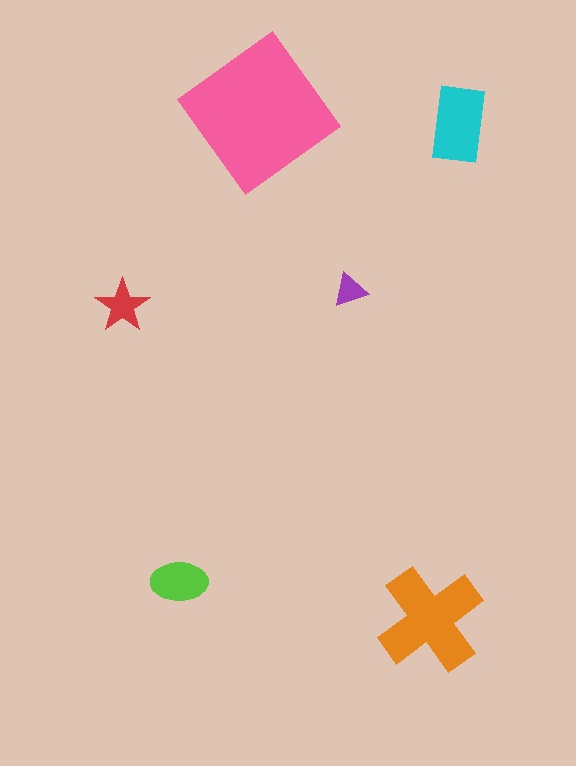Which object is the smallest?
The purple triangle.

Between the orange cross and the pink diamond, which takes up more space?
The pink diamond.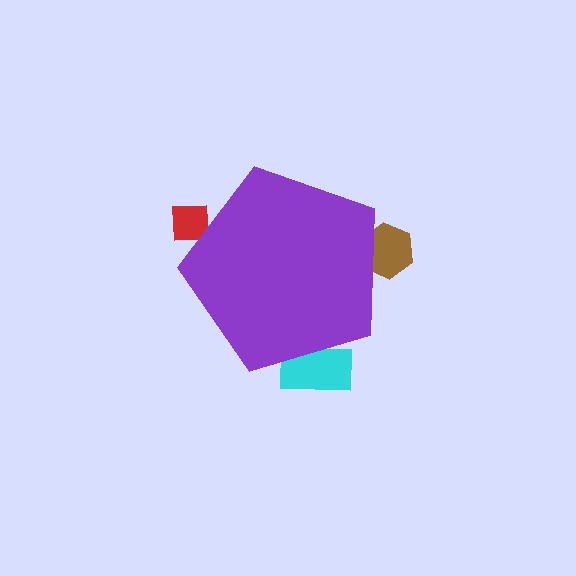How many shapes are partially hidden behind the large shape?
3 shapes are partially hidden.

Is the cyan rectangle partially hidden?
Yes, the cyan rectangle is partially hidden behind the purple pentagon.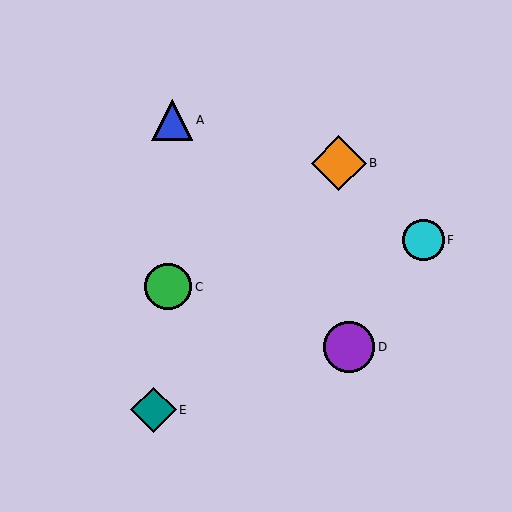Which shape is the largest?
The orange diamond (labeled B) is the largest.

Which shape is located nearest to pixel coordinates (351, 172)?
The orange diamond (labeled B) at (339, 163) is nearest to that location.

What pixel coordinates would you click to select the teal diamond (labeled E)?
Click at (153, 410) to select the teal diamond E.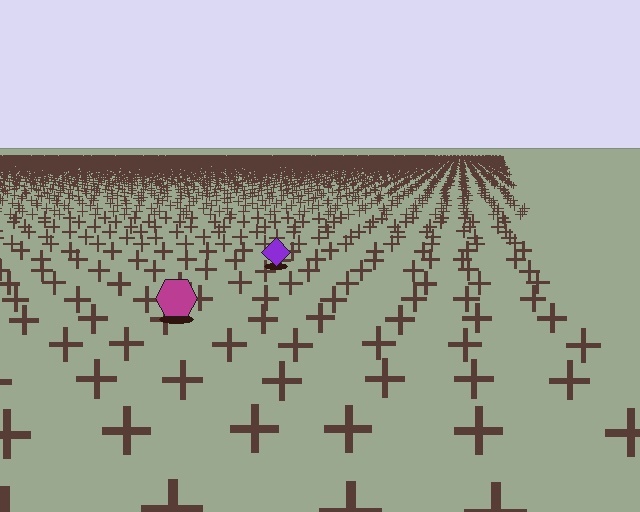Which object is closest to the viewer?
The magenta hexagon is closest. The texture marks near it are larger and more spread out.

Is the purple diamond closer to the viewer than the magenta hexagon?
No. The magenta hexagon is closer — you can tell from the texture gradient: the ground texture is coarser near it.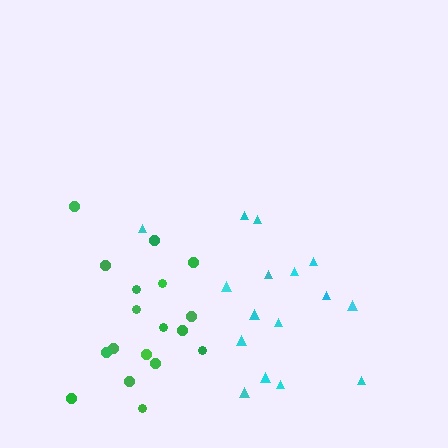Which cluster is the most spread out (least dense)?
Cyan.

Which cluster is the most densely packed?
Green.